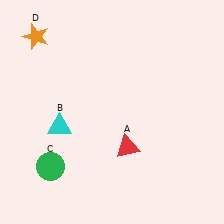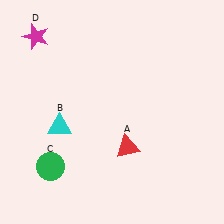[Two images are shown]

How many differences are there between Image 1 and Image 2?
There is 1 difference between the two images.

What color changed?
The star (D) changed from orange in Image 1 to magenta in Image 2.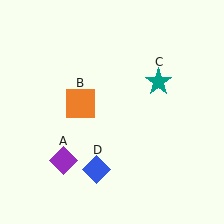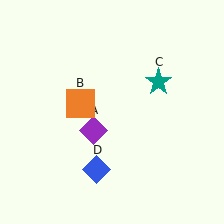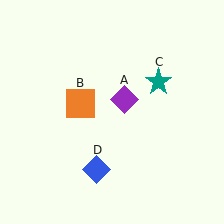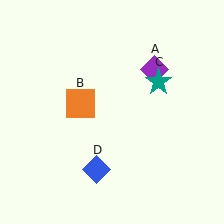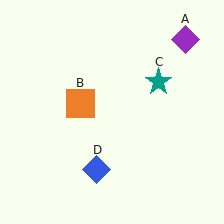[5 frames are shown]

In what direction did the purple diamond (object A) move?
The purple diamond (object A) moved up and to the right.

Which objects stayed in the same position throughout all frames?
Orange square (object B) and teal star (object C) and blue diamond (object D) remained stationary.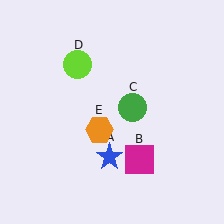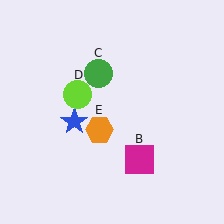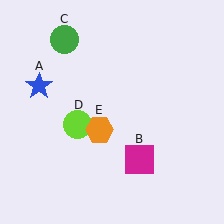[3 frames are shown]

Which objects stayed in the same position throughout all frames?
Magenta square (object B) and orange hexagon (object E) remained stationary.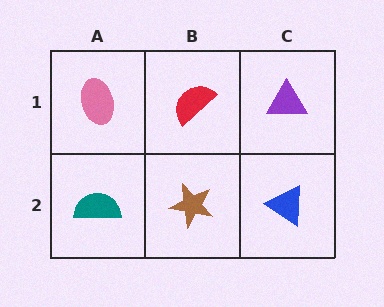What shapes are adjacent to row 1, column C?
A blue triangle (row 2, column C), a red semicircle (row 1, column B).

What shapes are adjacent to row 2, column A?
A pink ellipse (row 1, column A), a brown star (row 2, column B).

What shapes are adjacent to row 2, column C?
A purple triangle (row 1, column C), a brown star (row 2, column B).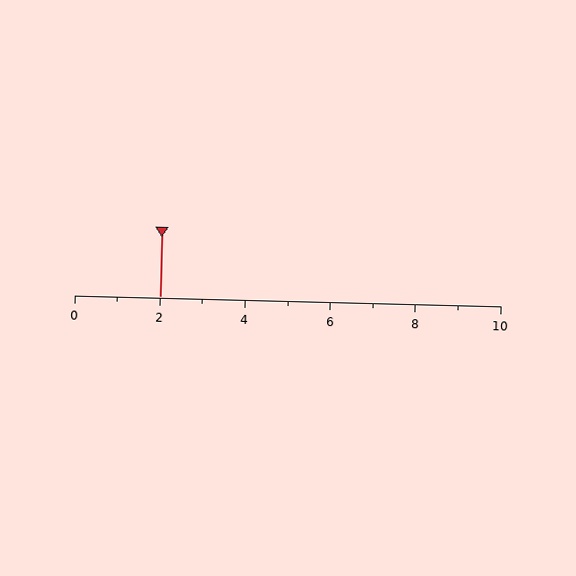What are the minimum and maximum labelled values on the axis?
The axis runs from 0 to 10.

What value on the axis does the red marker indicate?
The marker indicates approximately 2.